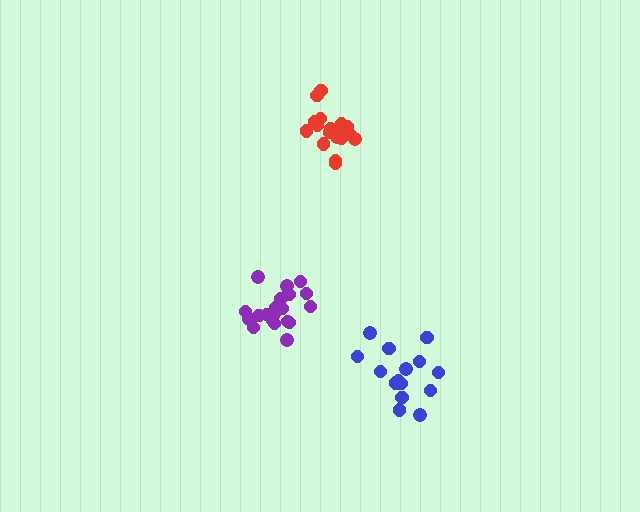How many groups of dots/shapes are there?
There are 3 groups.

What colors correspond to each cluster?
The clusters are colored: blue, red, purple.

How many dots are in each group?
Group 1: 16 dots, Group 2: 19 dots, Group 3: 21 dots (56 total).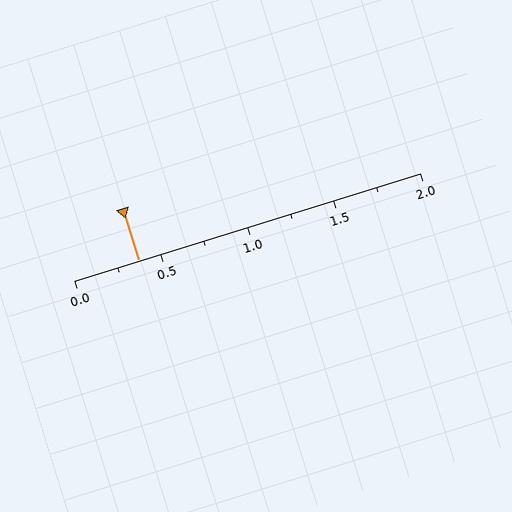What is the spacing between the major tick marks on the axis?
The major ticks are spaced 0.5 apart.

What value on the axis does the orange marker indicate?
The marker indicates approximately 0.38.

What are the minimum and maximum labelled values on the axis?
The axis runs from 0.0 to 2.0.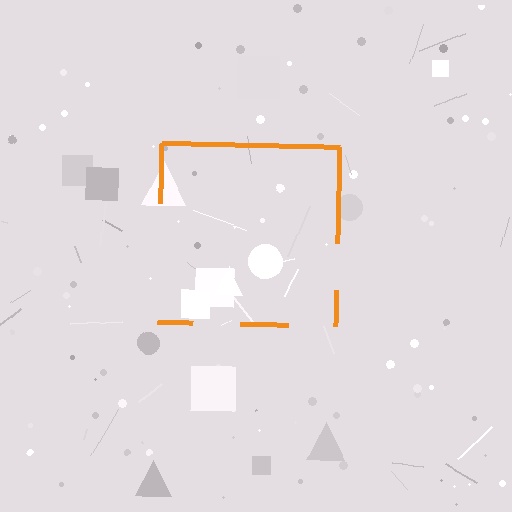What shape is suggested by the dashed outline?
The dashed outline suggests a square.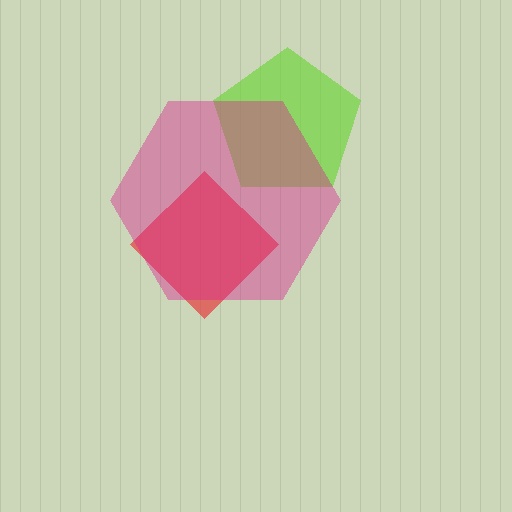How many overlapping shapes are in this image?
There are 3 overlapping shapes in the image.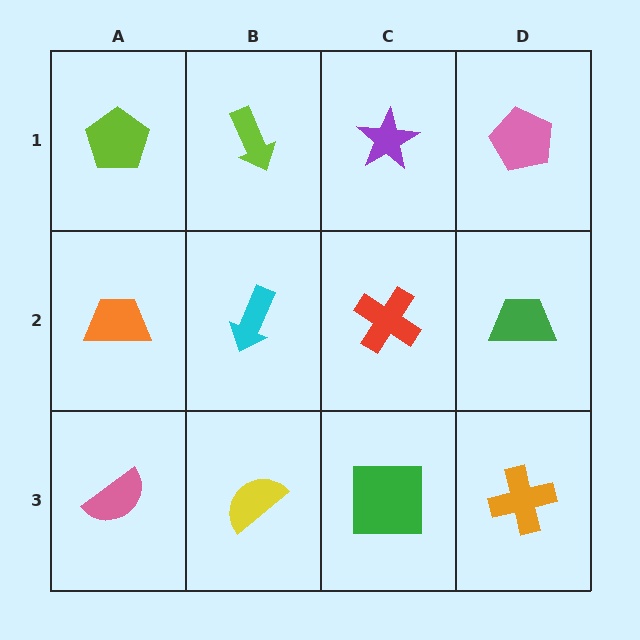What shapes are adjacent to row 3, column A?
An orange trapezoid (row 2, column A), a yellow semicircle (row 3, column B).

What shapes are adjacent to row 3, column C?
A red cross (row 2, column C), a yellow semicircle (row 3, column B), an orange cross (row 3, column D).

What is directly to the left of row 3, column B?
A pink semicircle.